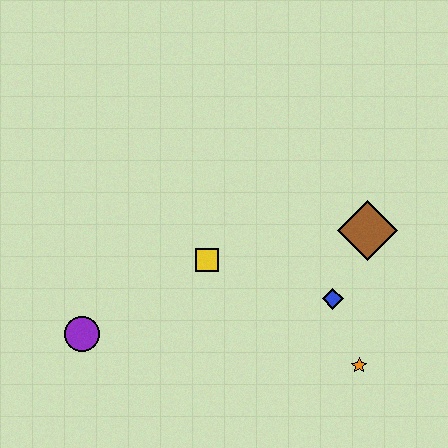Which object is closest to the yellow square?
The blue diamond is closest to the yellow square.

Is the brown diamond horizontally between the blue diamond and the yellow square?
No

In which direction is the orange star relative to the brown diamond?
The orange star is below the brown diamond.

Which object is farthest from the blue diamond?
The purple circle is farthest from the blue diamond.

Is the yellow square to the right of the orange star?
No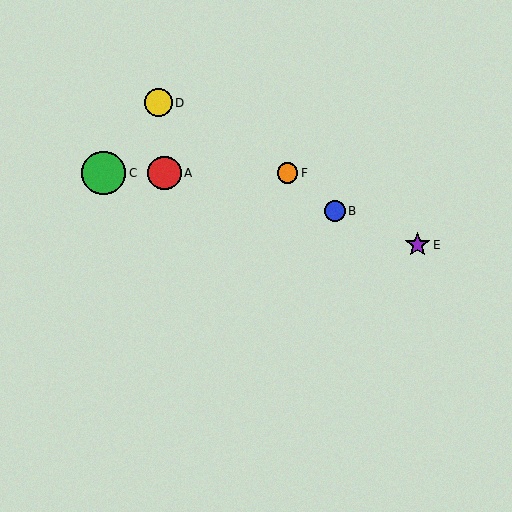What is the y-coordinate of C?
Object C is at y≈173.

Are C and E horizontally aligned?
No, C is at y≈173 and E is at y≈245.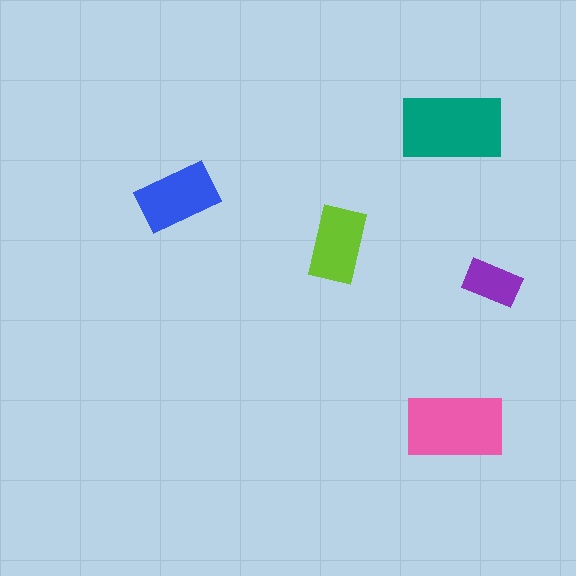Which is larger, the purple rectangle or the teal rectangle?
The teal one.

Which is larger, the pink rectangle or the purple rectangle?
The pink one.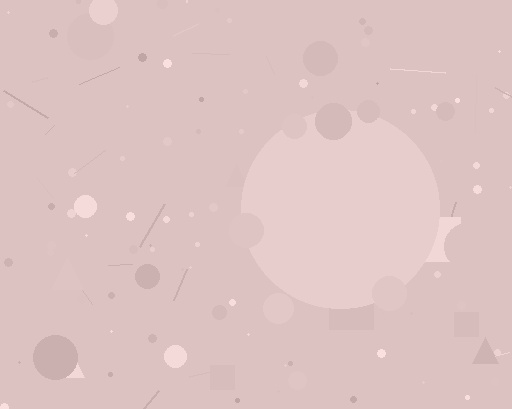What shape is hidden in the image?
A circle is hidden in the image.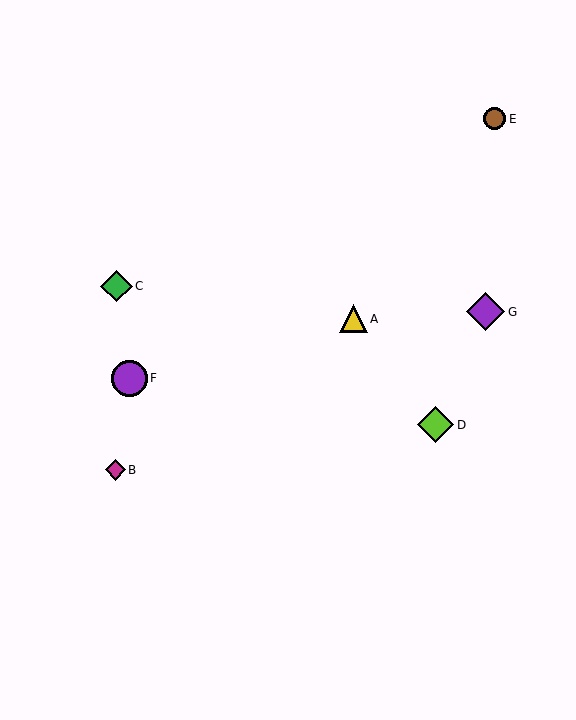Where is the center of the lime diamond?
The center of the lime diamond is at (436, 425).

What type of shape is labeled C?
Shape C is a green diamond.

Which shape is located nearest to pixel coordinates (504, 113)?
The brown circle (labeled E) at (495, 119) is nearest to that location.